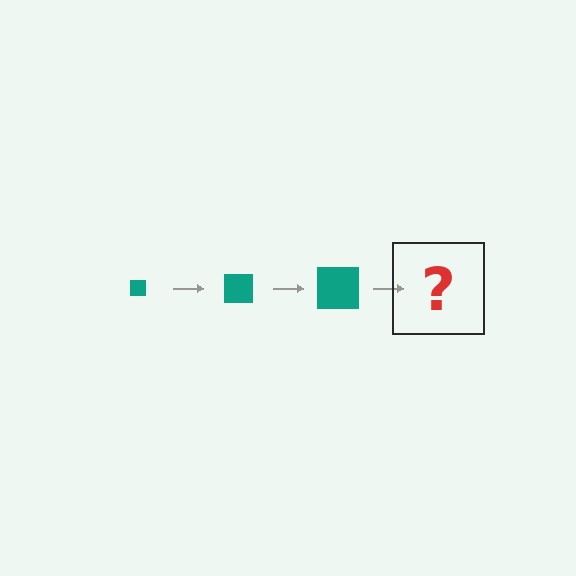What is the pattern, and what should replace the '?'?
The pattern is that the square gets progressively larger each step. The '?' should be a teal square, larger than the previous one.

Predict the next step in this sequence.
The next step is a teal square, larger than the previous one.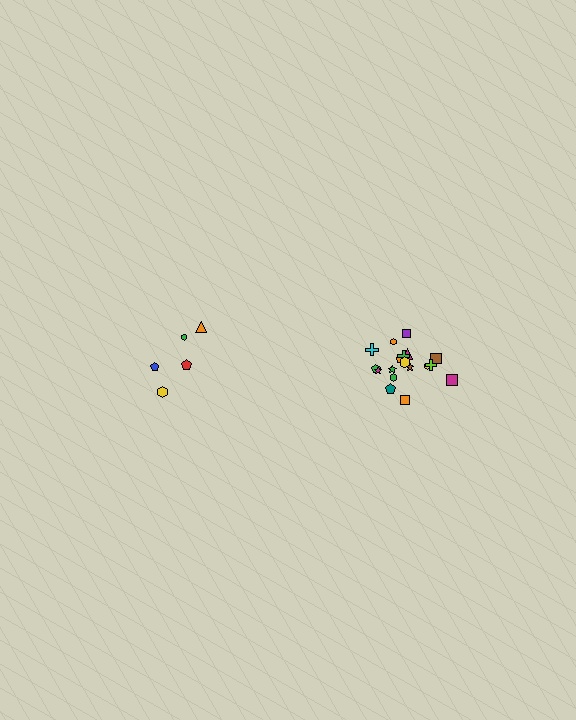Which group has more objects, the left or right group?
The right group.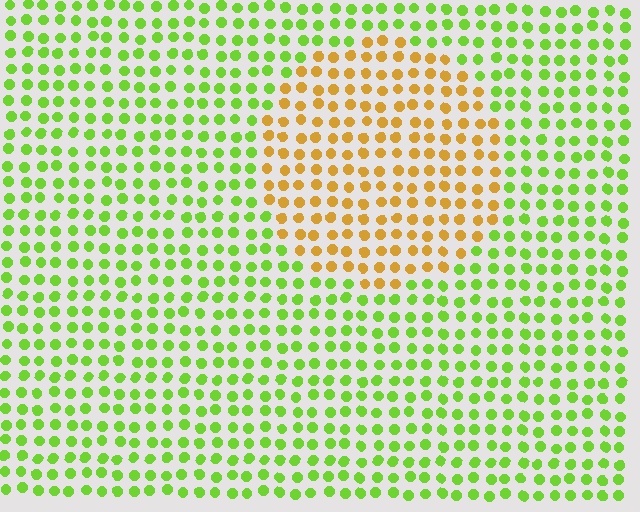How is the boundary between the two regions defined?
The boundary is defined purely by a slight shift in hue (about 57 degrees). Spacing, size, and orientation are identical on both sides.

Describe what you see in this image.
The image is filled with small lime elements in a uniform arrangement. A circle-shaped region is visible where the elements are tinted to a slightly different hue, forming a subtle color boundary.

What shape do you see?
I see a circle.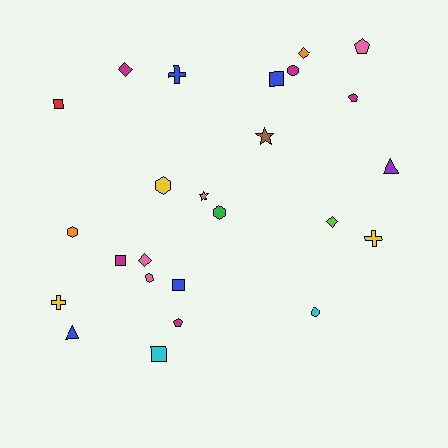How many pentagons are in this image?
There are 3 pentagons.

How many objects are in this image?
There are 25 objects.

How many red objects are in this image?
There is 1 red object.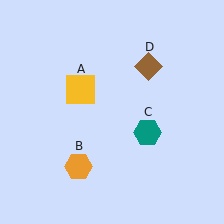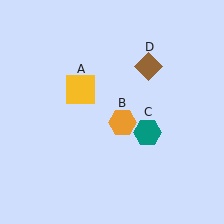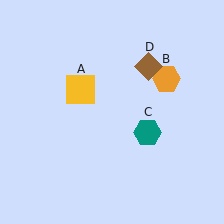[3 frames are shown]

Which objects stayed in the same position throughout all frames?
Yellow square (object A) and teal hexagon (object C) and brown diamond (object D) remained stationary.